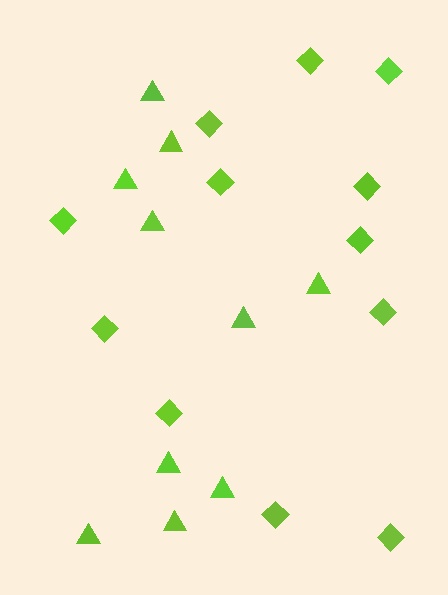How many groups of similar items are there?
There are 2 groups: one group of diamonds (12) and one group of triangles (10).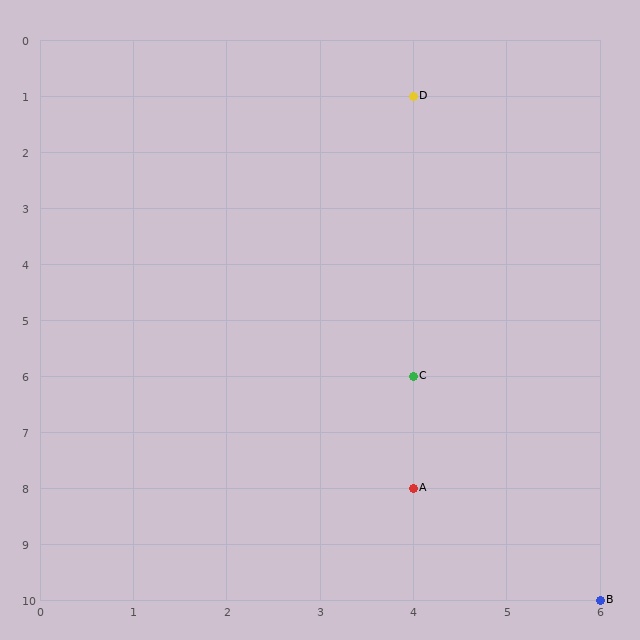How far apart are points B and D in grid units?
Points B and D are 2 columns and 9 rows apart (about 9.2 grid units diagonally).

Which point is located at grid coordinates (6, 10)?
Point B is at (6, 10).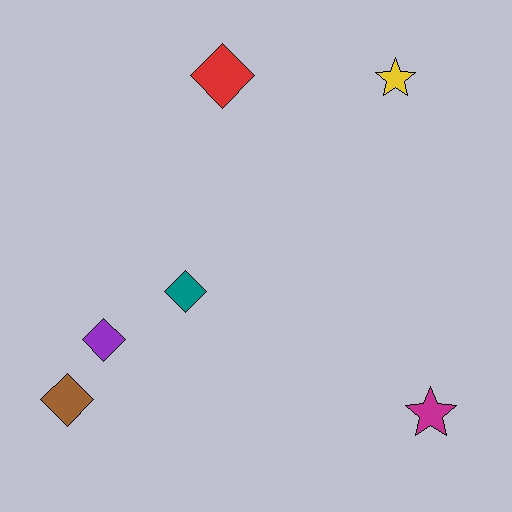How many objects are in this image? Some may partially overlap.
There are 6 objects.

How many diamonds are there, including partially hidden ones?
There are 4 diamonds.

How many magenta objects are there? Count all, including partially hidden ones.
There is 1 magenta object.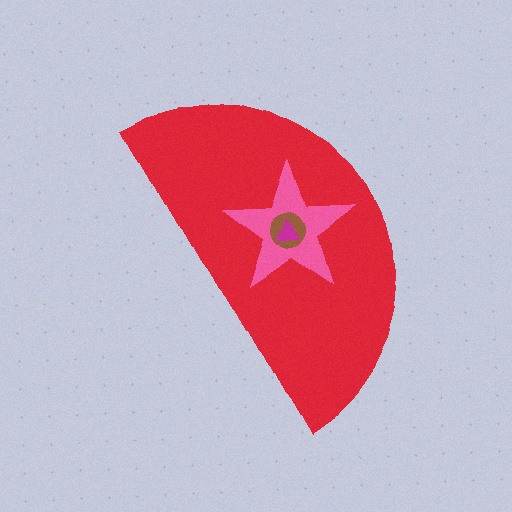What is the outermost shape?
The red semicircle.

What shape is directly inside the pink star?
The brown circle.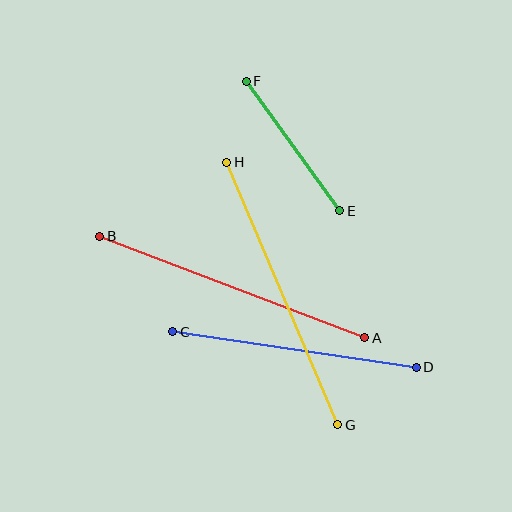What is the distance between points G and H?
The distance is approximately 285 pixels.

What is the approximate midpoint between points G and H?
The midpoint is at approximately (282, 293) pixels.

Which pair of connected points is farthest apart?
Points G and H are farthest apart.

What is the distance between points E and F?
The distance is approximately 159 pixels.